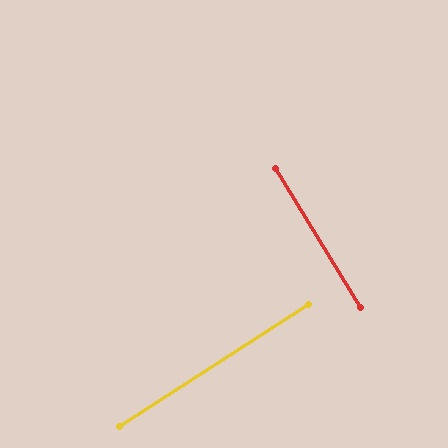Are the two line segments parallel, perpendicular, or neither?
Perpendicular — they meet at approximately 89°.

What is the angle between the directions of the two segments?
Approximately 89 degrees.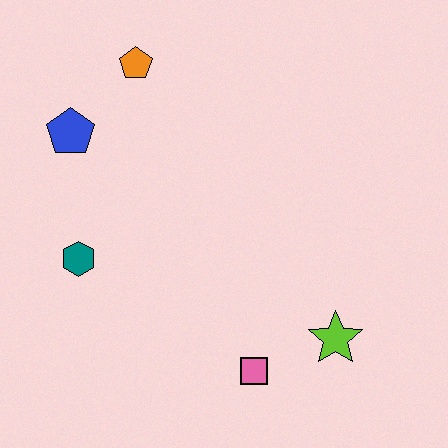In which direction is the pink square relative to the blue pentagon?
The pink square is below the blue pentagon.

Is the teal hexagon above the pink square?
Yes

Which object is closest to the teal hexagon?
The blue pentagon is closest to the teal hexagon.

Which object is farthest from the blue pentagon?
The lime star is farthest from the blue pentagon.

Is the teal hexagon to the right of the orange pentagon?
No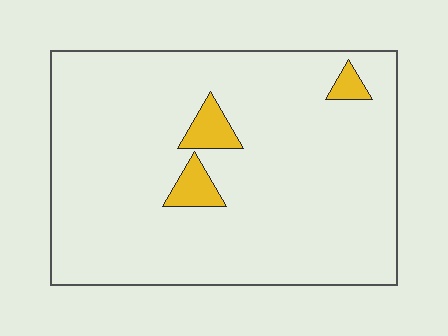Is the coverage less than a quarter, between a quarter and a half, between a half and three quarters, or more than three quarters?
Less than a quarter.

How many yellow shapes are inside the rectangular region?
3.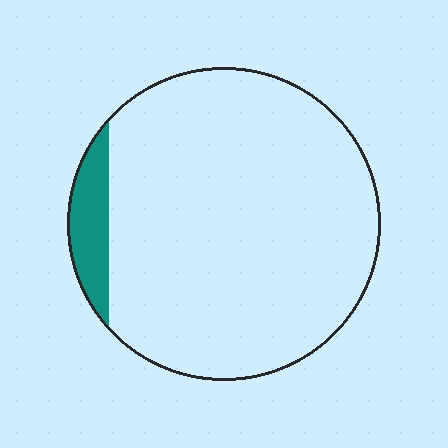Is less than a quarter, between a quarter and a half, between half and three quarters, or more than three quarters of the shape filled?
Less than a quarter.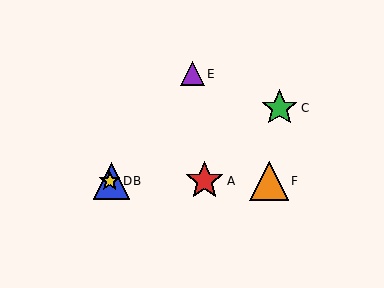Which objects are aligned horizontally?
Objects A, B, D, F are aligned horizontally.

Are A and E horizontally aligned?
No, A is at y≈181 and E is at y≈74.